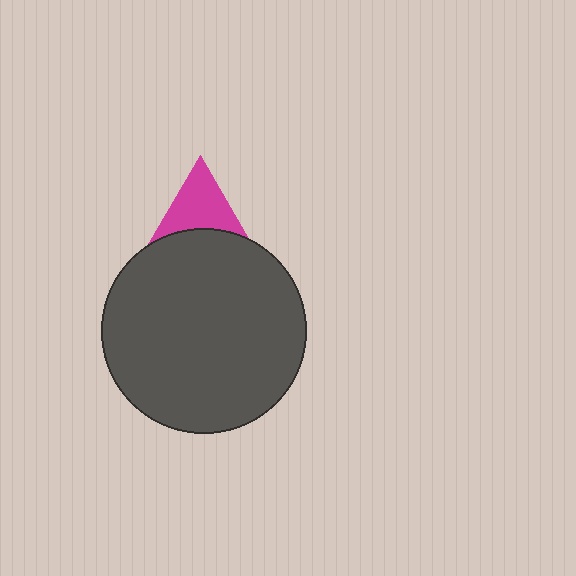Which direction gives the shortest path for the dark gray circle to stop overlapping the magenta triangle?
Moving down gives the shortest separation.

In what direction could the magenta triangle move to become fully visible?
The magenta triangle could move up. That would shift it out from behind the dark gray circle entirely.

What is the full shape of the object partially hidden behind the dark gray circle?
The partially hidden object is a magenta triangle.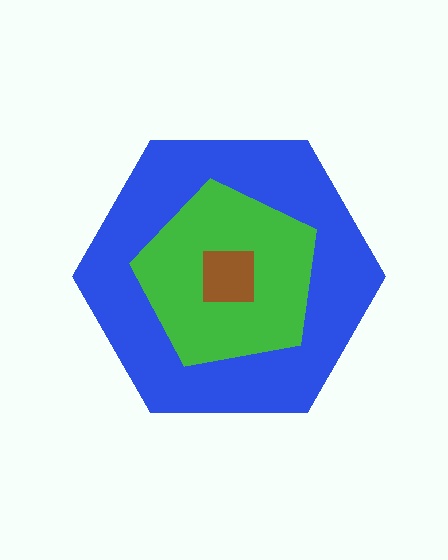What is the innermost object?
The brown square.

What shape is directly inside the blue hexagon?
The green pentagon.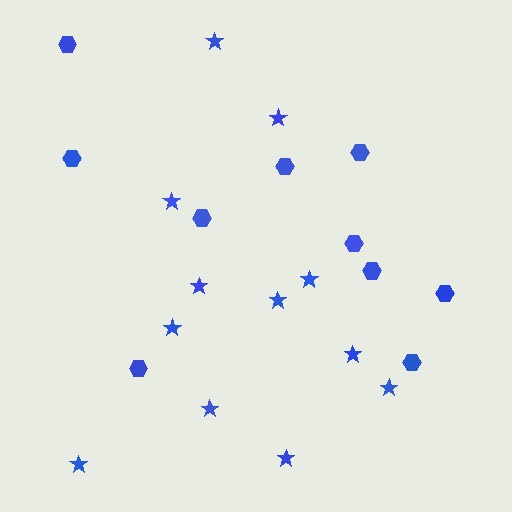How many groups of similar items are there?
There are 2 groups: one group of stars (12) and one group of hexagons (10).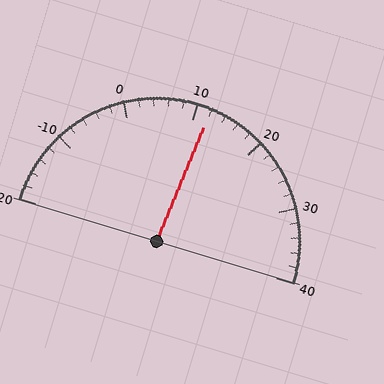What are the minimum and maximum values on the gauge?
The gauge ranges from -20 to 40.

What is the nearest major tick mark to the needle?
The nearest major tick mark is 10.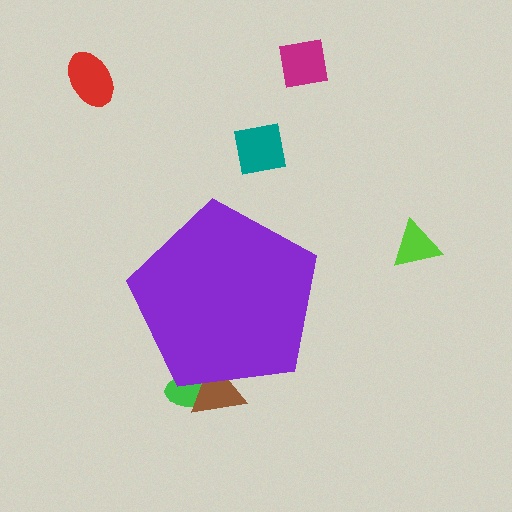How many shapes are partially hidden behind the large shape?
2 shapes are partially hidden.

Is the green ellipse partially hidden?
Yes, the green ellipse is partially hidden behind the purple pentagon.